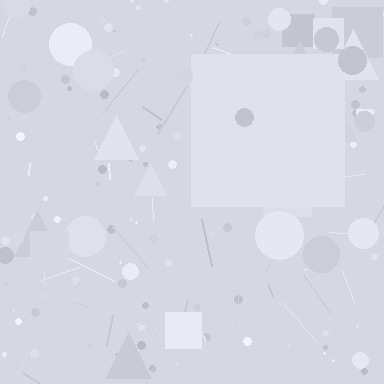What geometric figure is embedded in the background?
A square is embedded in the background.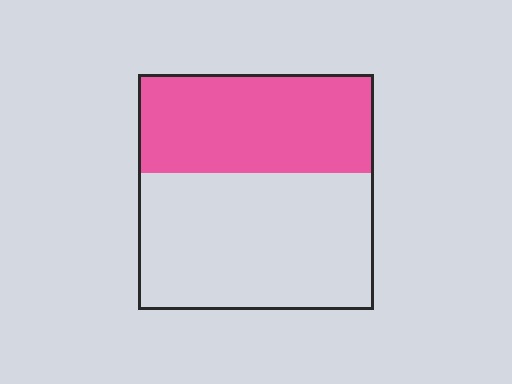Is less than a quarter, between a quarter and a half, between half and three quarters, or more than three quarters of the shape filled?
Between a quarter and a half.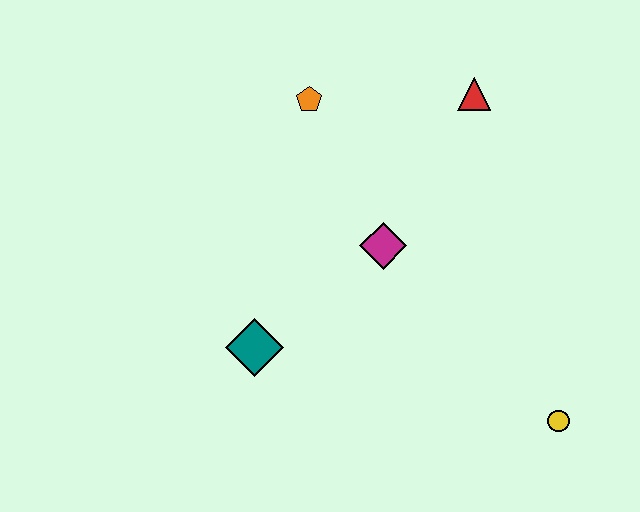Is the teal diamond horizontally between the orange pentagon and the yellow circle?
No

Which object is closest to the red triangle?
The orange pentagon is closest to the red triangle.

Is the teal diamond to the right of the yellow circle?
No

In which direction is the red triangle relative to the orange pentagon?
The red triangle is to the right of the orange pentagon.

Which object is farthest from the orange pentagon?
The yellow circle is farthest from the orange pentagon.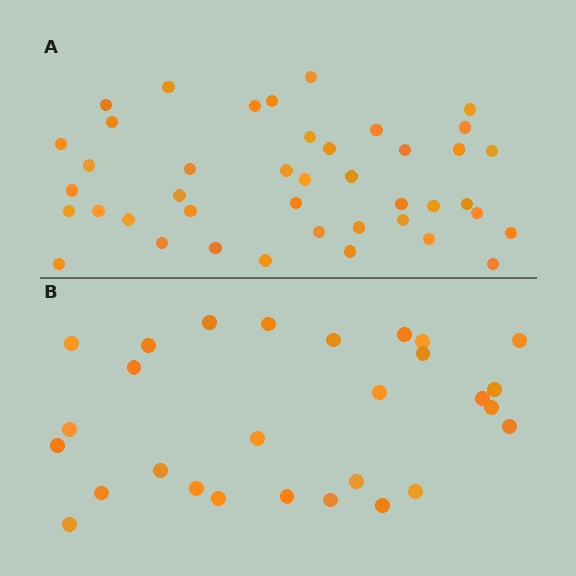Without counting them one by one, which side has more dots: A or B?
Region A (the top region) has more dots.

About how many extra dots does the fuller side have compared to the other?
Region A has approximately 15 more dots than region B.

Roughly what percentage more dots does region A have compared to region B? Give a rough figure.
About 50% more.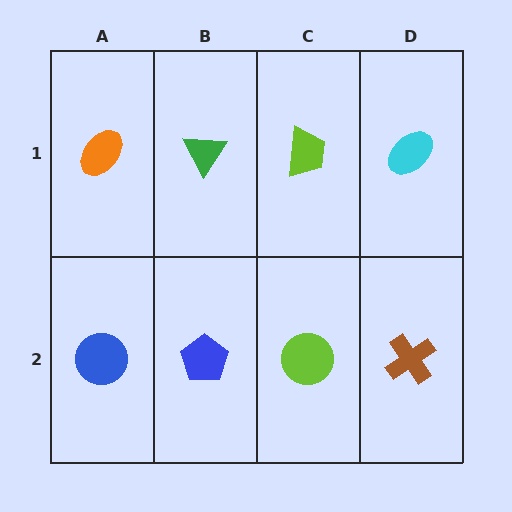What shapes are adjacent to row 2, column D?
A cyan ellipse (row 1, column D), a lime circle (row 2, column C).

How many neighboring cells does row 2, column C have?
3.